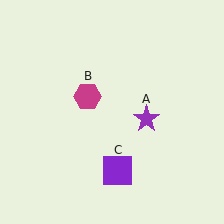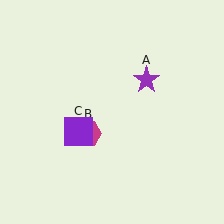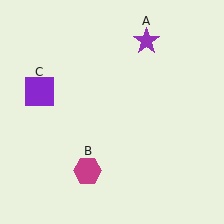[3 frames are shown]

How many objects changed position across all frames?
3 objects changed position: purple star (object A), magenta hexagon (object B), purple square (object C).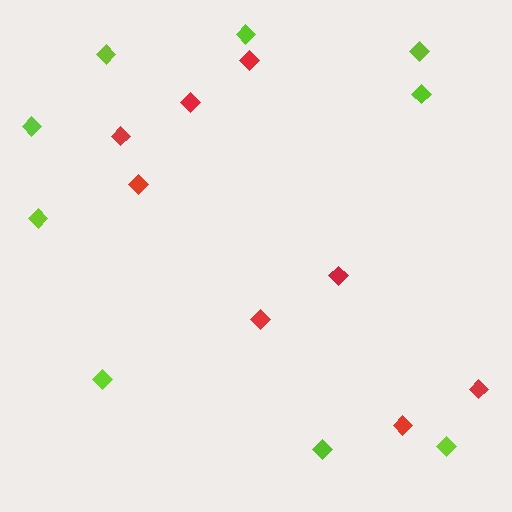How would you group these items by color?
There are 2 groups: one group of red diamonds (8) and one group of lime diamonds (9).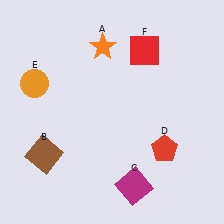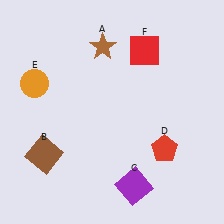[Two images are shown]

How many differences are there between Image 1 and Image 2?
There are 2 differences between the two images.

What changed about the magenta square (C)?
In Image 1, C is magenta. In Image 2, it changed to purple.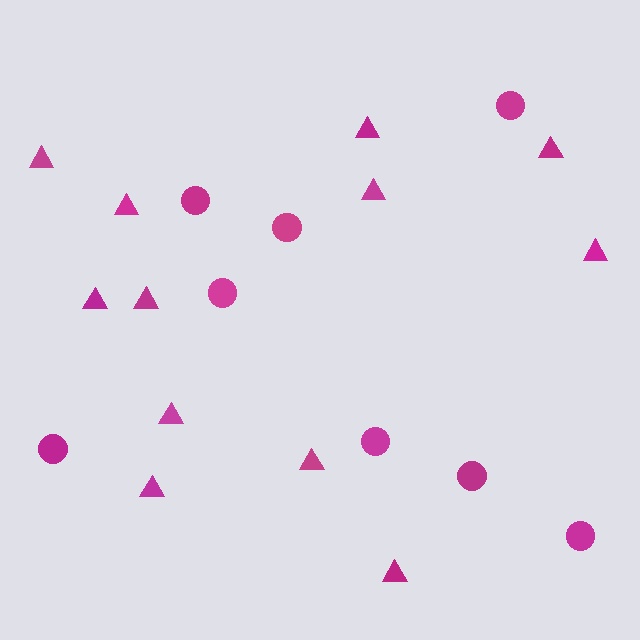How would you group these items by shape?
There are 2 groups: one group of circles (8) and one group of triangles (12).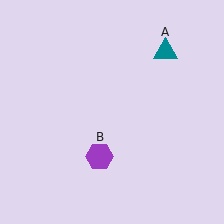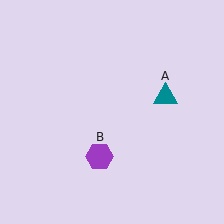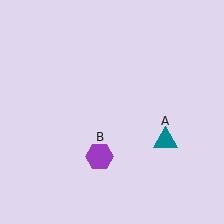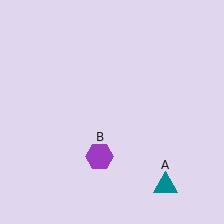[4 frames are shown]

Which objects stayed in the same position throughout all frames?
Purple hexagon (object B) remained stationary.